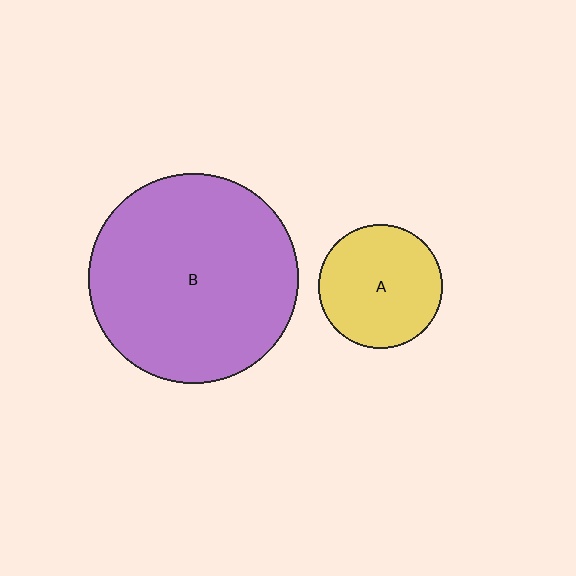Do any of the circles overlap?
No, none of the circles overlap.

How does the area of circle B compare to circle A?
Approximately 2.9 times.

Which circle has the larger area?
Circle B (purple).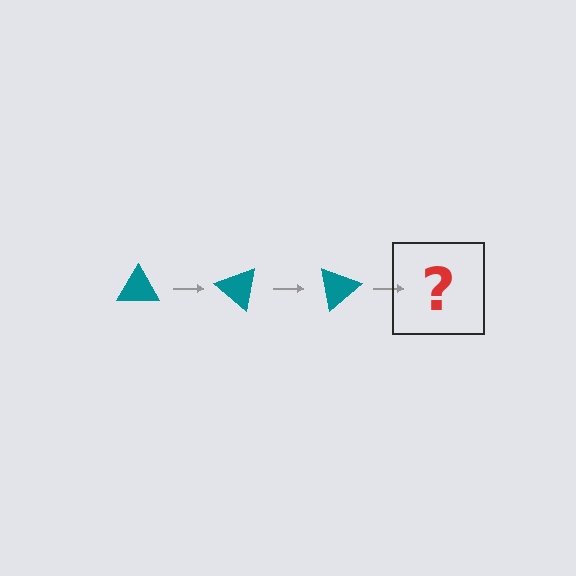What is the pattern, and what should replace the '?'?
The pattern is that the triangle rotates 40 degrees each step. The '?' should be a teal triangle rotated 120 degrees.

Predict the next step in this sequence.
The next step is a teal triangle rotated 120 degrees.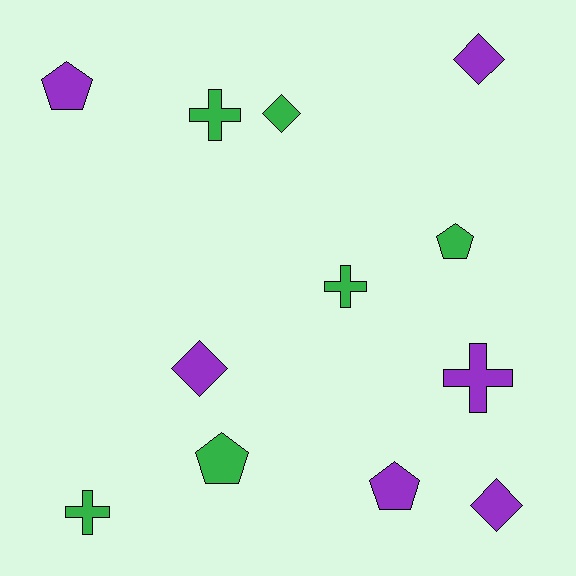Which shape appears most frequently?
Cross, with 4 objects.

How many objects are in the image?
There are 12 objects.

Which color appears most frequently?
Purple, with 6 objects.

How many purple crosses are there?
There is 1 purple cross.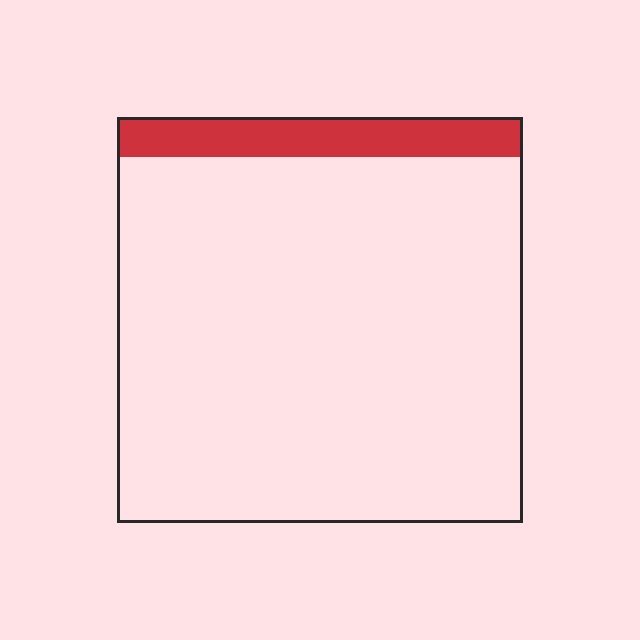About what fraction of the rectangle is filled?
About one tenth (1/10).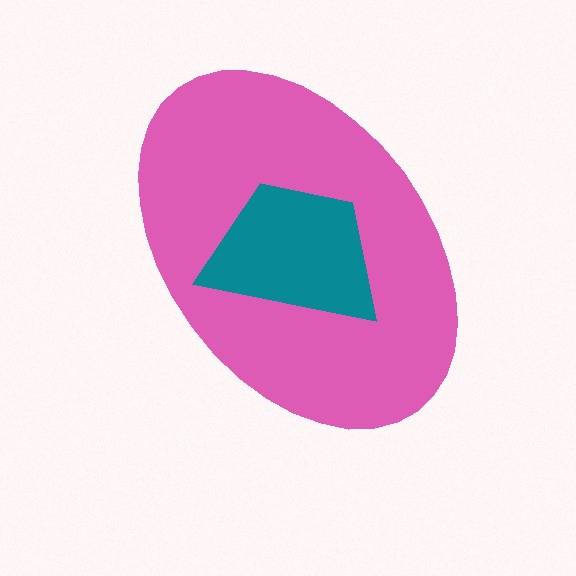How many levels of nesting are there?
2.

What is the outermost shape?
The pink ellipse.